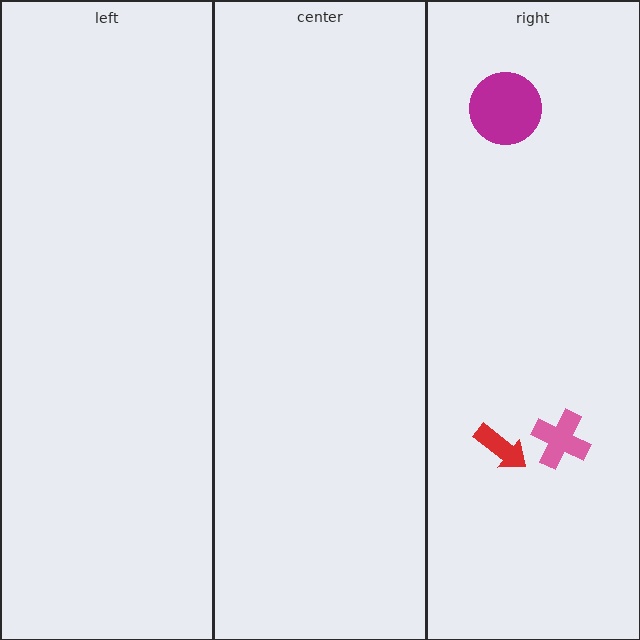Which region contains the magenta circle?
The right region.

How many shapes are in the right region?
3.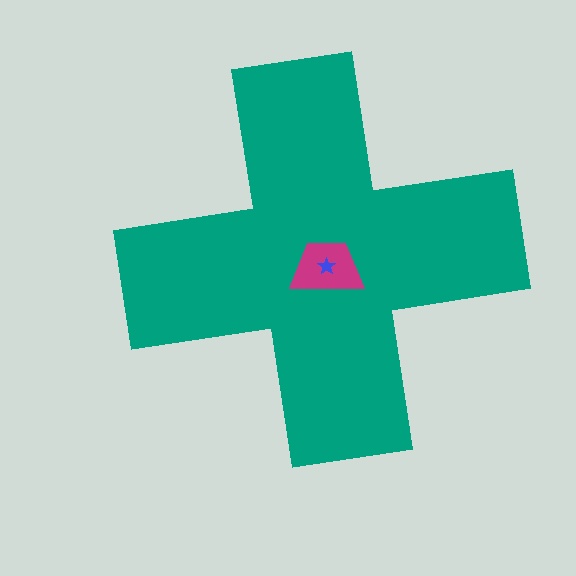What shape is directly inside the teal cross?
The magenta trapezoid.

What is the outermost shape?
The teal cross.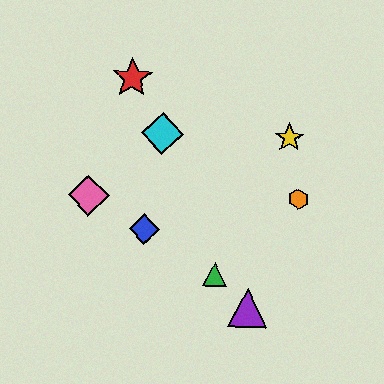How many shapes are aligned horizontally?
2 shapes (the yellow star, the cyan diamond) are aligned horizontally.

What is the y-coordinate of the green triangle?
The green triangle is at y≈275.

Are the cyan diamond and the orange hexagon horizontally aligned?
No, the cyan diamond is at y≈134 and the orange hexagon is at y≈199.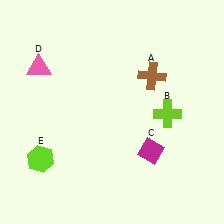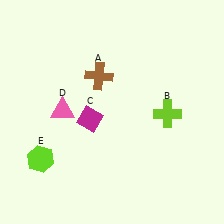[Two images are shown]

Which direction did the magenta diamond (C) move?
The magenta diamond (C) moved left.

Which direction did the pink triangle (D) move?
The pink triangle (D) moved down.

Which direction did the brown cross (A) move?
The brown cross (A) moved left.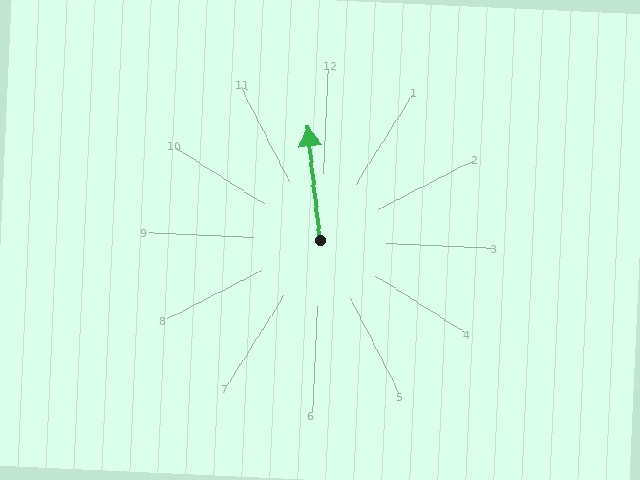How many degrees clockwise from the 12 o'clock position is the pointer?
Approximately 351 degrees.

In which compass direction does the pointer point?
North.